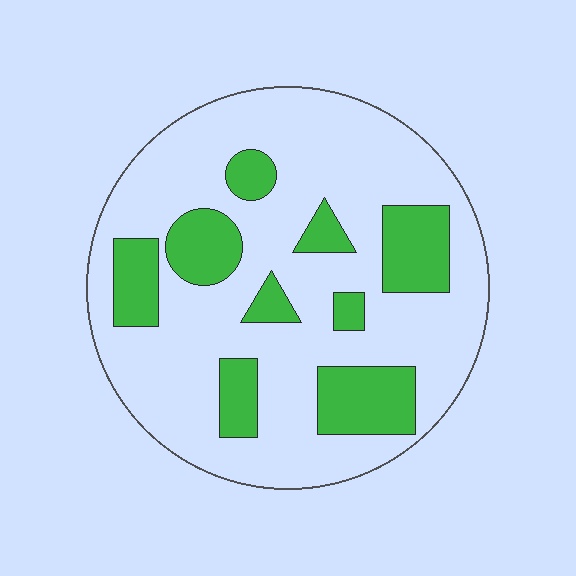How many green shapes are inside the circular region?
9.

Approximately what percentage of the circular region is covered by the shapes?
Approximately 25%.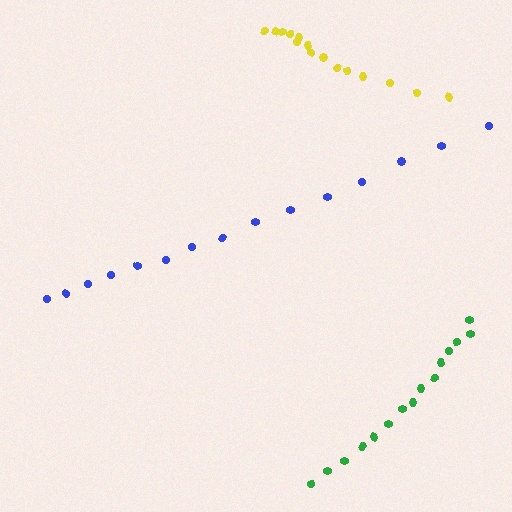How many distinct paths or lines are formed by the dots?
There are 3 distinct paths.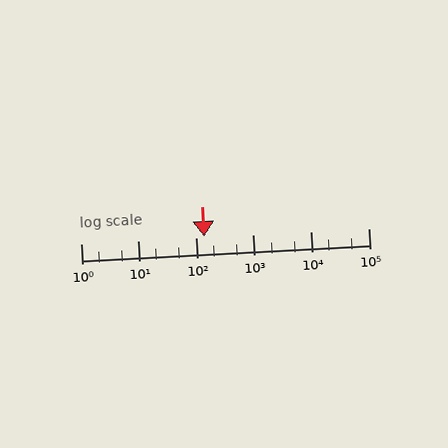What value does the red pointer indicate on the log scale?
The pointer indicates approximately 140.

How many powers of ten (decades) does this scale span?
The scale spans 5 decades, from 1 to 100000.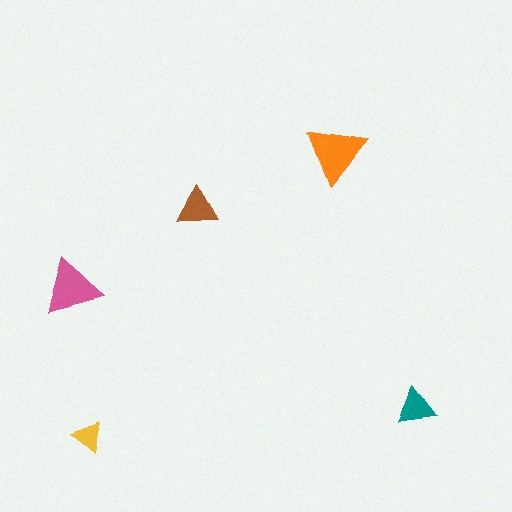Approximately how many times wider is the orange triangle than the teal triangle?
About 1.5 times wider.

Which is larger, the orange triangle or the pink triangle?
The orange one.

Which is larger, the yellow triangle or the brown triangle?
The brown one.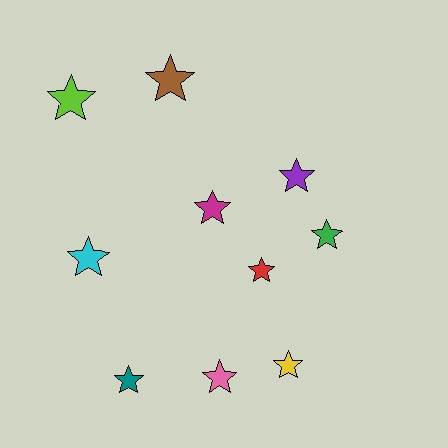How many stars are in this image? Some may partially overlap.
There are 10 stars.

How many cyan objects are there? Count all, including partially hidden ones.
There is 1 cyan object.